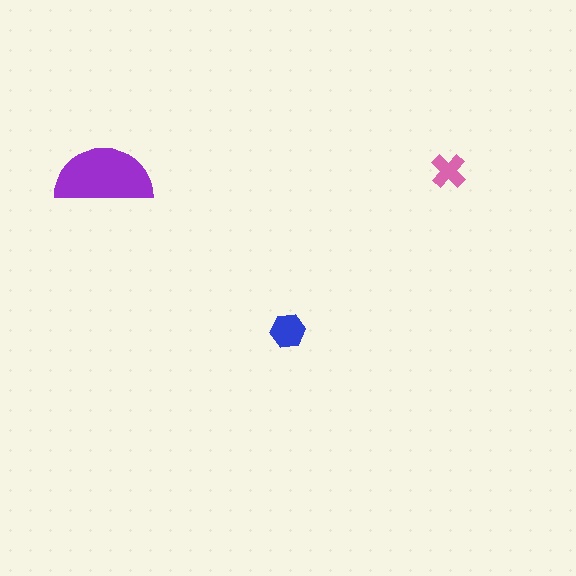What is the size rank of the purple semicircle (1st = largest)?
1st.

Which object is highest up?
The pink cross is topmost.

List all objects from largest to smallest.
The purple semicircle, the blue hexagon, the pink cross.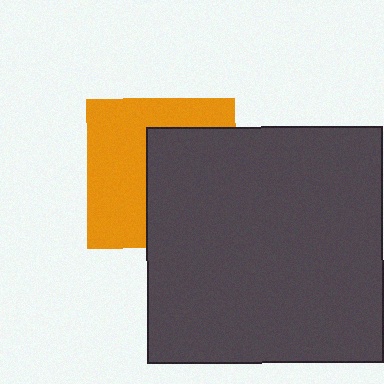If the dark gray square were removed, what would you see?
You would see the complete orange square.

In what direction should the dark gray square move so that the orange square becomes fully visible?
The dark gray square should move right. That is the shortest direction to clear the overlap and leave the orange square fully visible.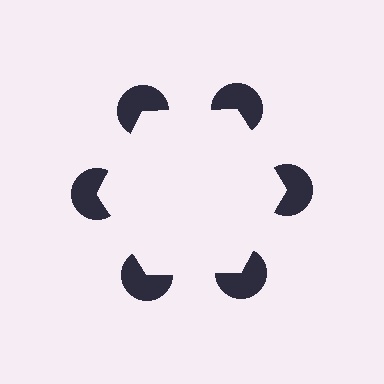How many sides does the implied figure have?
6 sides.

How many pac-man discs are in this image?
There are 6 — one at each vertex of the illusory hexagon.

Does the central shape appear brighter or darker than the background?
It typically appears slightly brighter than the background, even though no actual brightness change is drawn.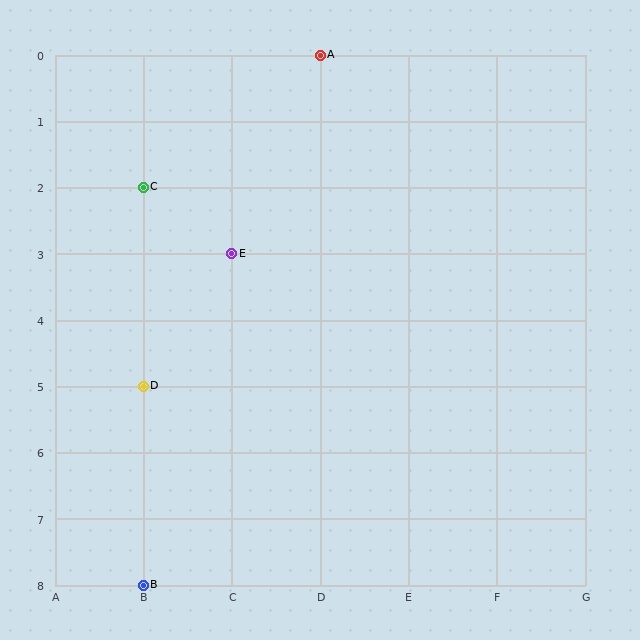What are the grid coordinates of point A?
Point A is at grid coordinates (D, 0).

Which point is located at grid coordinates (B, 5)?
Point D is at (B, 5).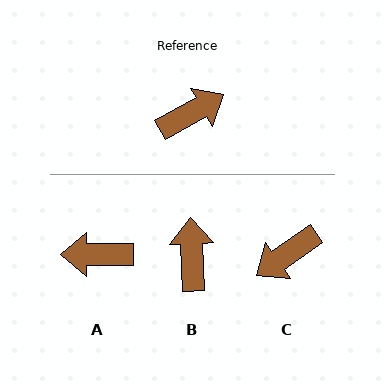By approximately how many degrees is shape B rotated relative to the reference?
Approximately 64 degrees counter-clockwise.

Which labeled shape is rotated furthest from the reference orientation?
C, about 174 degrees away.